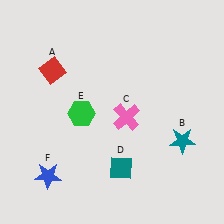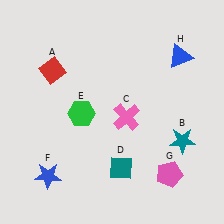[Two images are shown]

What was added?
A pink pentagon (G), a blue triangle (H) were added in Image 2.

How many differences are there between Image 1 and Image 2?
There are 2 differences between the two images.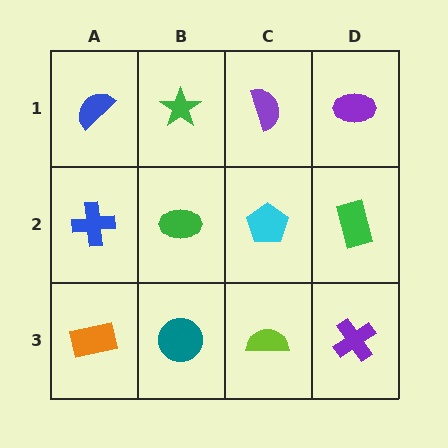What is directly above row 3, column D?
A green rectangle.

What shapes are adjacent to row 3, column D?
A green rectangle (row 2, column D), a lime semicircle (row 3, column C).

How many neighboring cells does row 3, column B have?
3.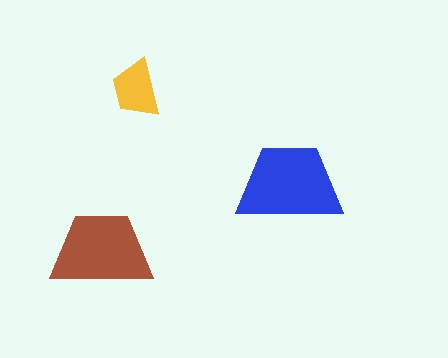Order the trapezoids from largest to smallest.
the blue one, the brown one, the yellow one.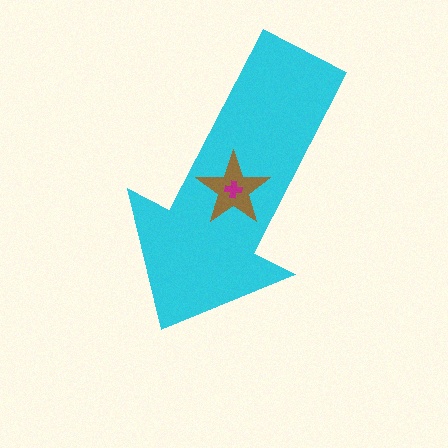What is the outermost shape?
The cyan arrow.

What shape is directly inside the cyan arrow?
The brown star.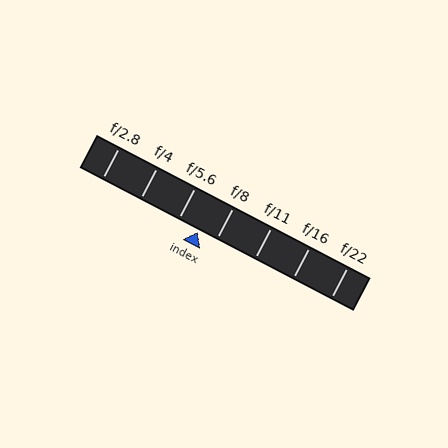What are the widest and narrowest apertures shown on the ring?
The widest aperture shown is f/2.8 and the narrowest is f/22.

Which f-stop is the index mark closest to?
The index mark is closest to f/8.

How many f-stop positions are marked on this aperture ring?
There are 7 f-stop positions marked.